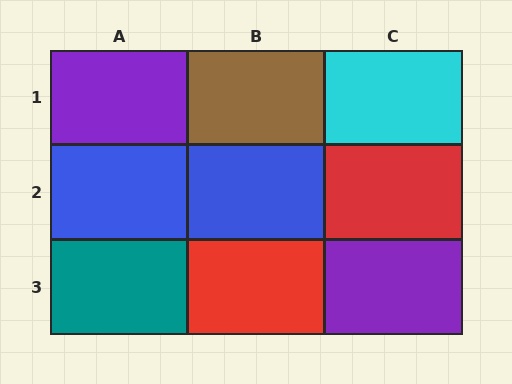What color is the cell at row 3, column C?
Purple.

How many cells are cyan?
1 cell is cyan.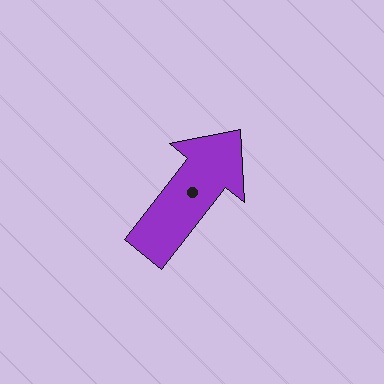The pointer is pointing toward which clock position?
Roughly 1 o'clock.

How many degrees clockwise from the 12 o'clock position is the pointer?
Approximately 38 degrees.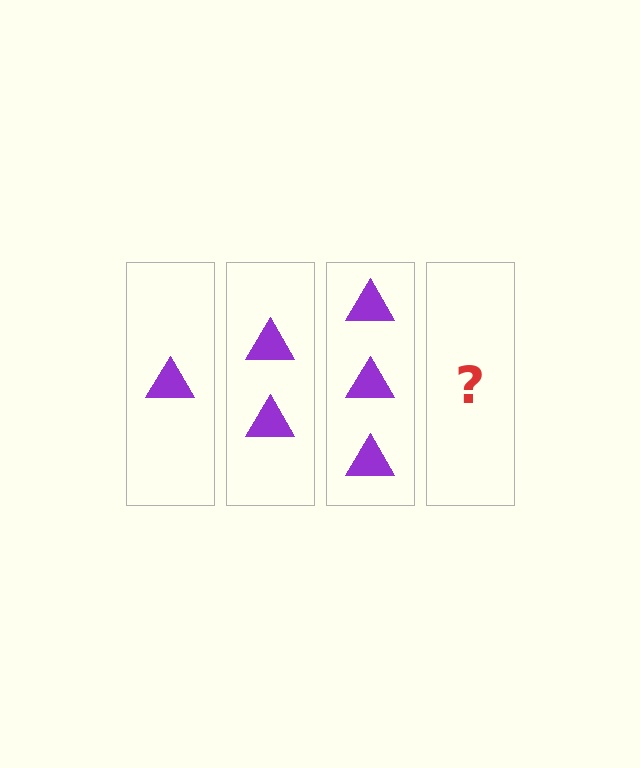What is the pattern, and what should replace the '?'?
The pattern is that each step adds one more triangle. The '?' should be 4 triangles.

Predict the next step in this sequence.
The next step is 4 triangles.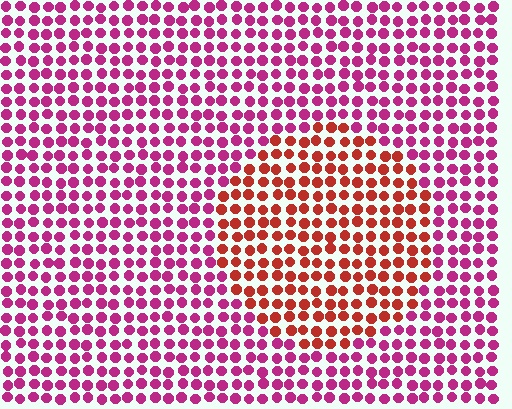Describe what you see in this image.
The image is filled with small magenta elements in a uniform arrangement. A circle-shaped region is visible where the elements are tinted to a slightly different hue, forming a subtle color boundary.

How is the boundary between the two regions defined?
The boundary is defined purely by a slight shift in hue (about 42 degrees). Spacing, size, and orientation are identical on both sides.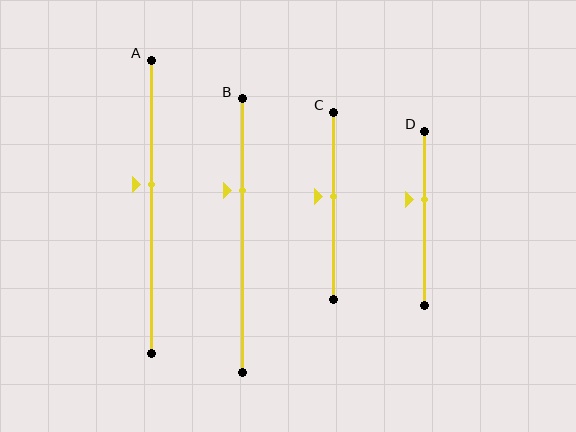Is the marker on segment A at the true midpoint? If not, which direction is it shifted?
No, the marker on segment A is shifted upward by about 8% of the segment length.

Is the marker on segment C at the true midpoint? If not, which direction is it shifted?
No, the marker on segment C is shifted upward by about 5% of the segment length.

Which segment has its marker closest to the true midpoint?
Segment C has its marker closest to the true midpoint.